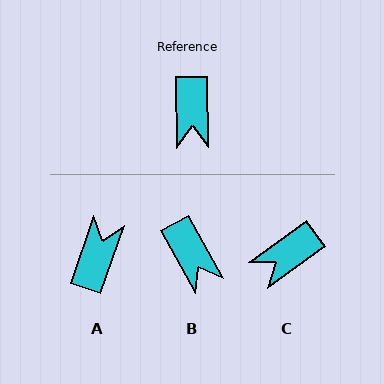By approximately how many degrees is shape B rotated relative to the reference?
Approximately 28 degrees counter-clockwise.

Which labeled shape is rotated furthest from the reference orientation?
A, about 160 degrees away.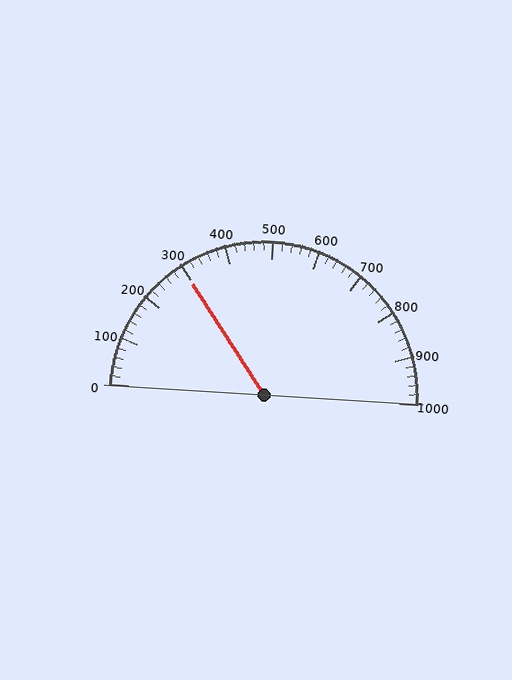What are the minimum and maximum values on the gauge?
The gauge ranges from 0 to 1000.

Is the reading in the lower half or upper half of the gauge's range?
The reading is in the lower half of the range (0 to 1000).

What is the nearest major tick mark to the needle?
The nearest major tick mark is 300.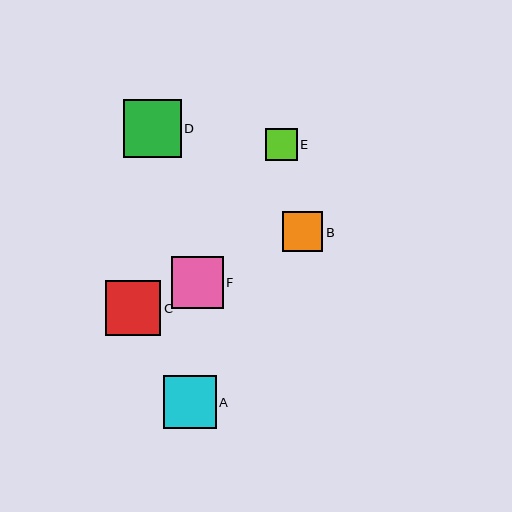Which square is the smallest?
Square E is the smallest with a size of approximately 32 pixels.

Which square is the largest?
Square D is the largest with a size of approximately 57 pixels.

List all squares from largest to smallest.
From largest to smallest: D, C, A, F, B, E.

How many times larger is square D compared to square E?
Square D is approximately 1.8 times the size of square E.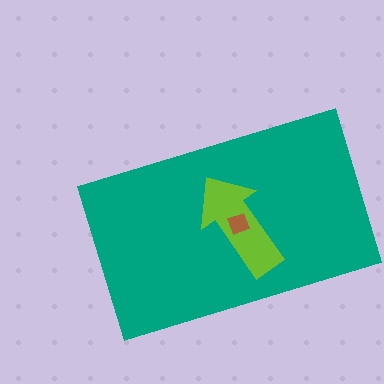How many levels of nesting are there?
3.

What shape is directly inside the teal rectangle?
The lime arrow.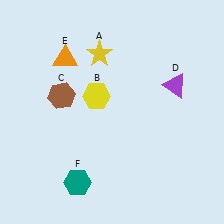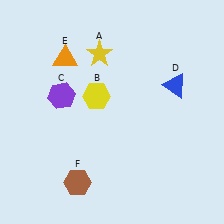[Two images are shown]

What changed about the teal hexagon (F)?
In Image 1, F is teal. In Image 2, it changed to brown.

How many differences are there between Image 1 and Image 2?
There are 3 differences between the two images.